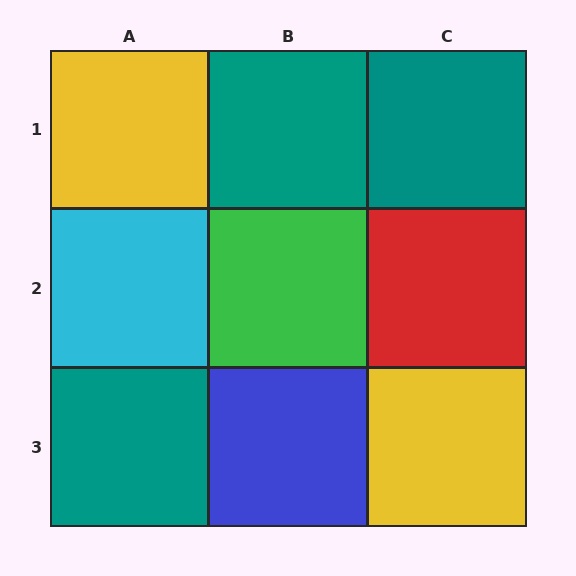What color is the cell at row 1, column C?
Teal.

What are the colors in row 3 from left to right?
Teal, blue, yellow.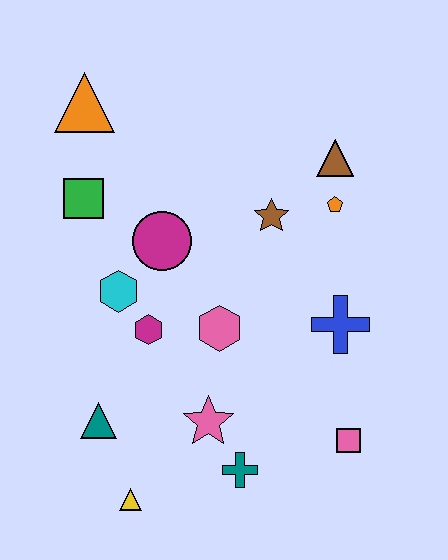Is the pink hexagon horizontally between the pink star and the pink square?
Yes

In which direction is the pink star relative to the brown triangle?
The pink star is below the brown triangle.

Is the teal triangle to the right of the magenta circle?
No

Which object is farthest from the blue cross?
The orange triangle is farthest from the blue cross.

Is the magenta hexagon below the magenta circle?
Yes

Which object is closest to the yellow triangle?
The teal triangle is closest to the yellow triangle.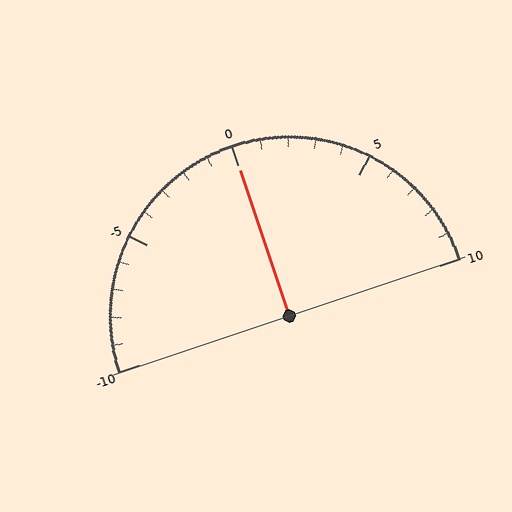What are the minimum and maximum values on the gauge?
The gauge ranges from -10 to 10.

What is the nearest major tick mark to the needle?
The nearest major tick mark is 0.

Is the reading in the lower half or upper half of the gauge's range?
The reading is in the upper half of the range (-10 to 10).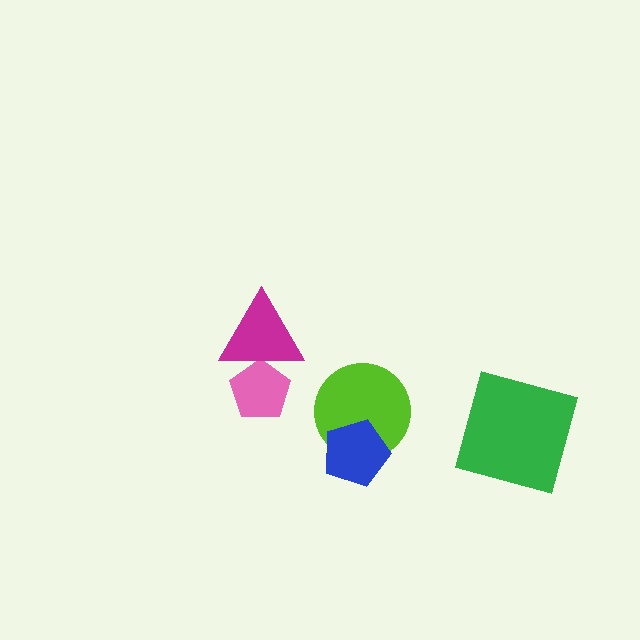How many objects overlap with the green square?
0 objects overlap with the green square.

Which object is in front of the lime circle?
The blue pentagon is in front of the lime circle.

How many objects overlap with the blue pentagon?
1 object overlaps with the blue pentagon.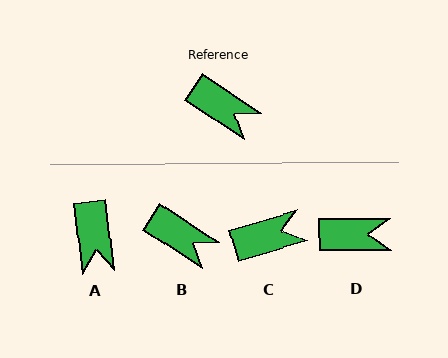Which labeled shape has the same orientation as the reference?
B.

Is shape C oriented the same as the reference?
No, it is off by about 50 degrees.